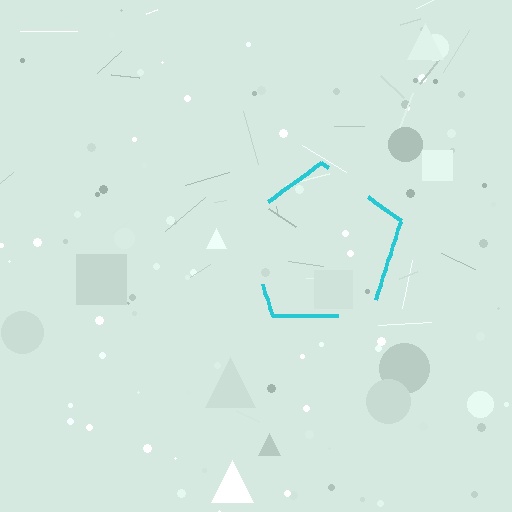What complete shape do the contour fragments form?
The contour fragments form a pentagon.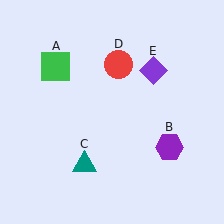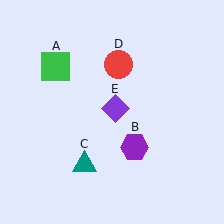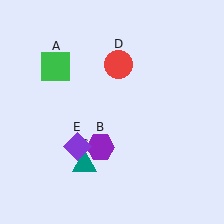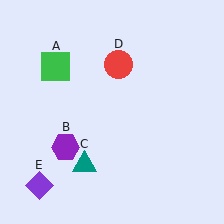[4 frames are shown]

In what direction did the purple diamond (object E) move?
The purple diamond (object E) moved down and to the left.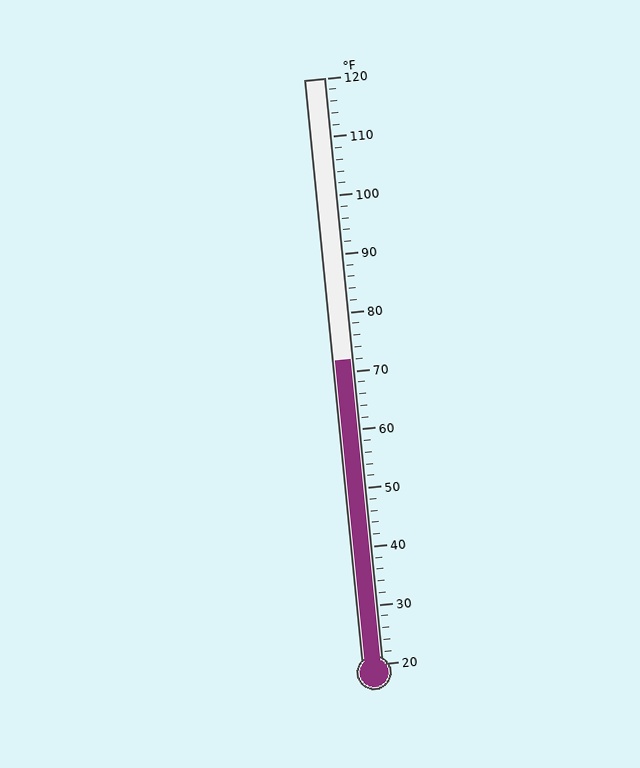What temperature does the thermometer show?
The thermometer shows approximately 72°F.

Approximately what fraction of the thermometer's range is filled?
The thermometer is filled to approximately 50% of its range.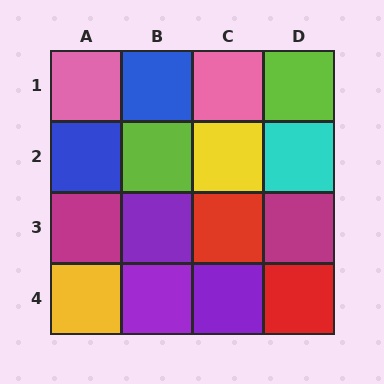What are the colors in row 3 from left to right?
Magenta, purple, red, magenta.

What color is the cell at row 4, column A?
Yellow.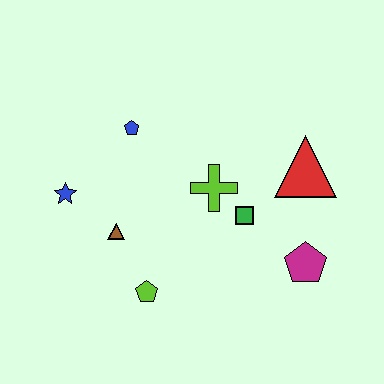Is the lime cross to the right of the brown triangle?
Yes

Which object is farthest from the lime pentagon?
The red triangle is farthest from the lime pentagon.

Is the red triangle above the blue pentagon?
No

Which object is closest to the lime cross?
The green square is closest to the lime cross.